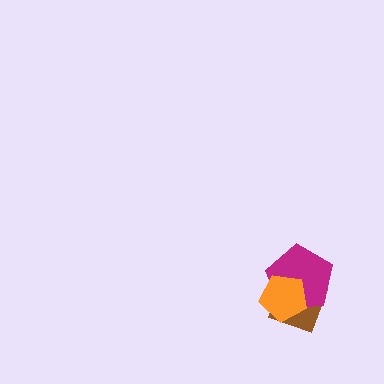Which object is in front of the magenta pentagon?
The orange pentagon is in front of the magenta pentagon.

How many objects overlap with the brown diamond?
2 objects overlap with the brown diamond.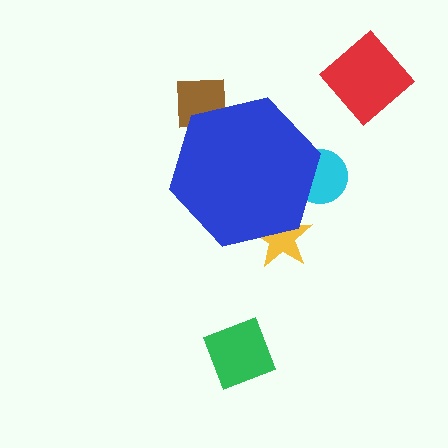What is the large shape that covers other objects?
A blue hexagon.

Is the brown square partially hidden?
Yes, the brown square is partially hidden behind the blue hexagon.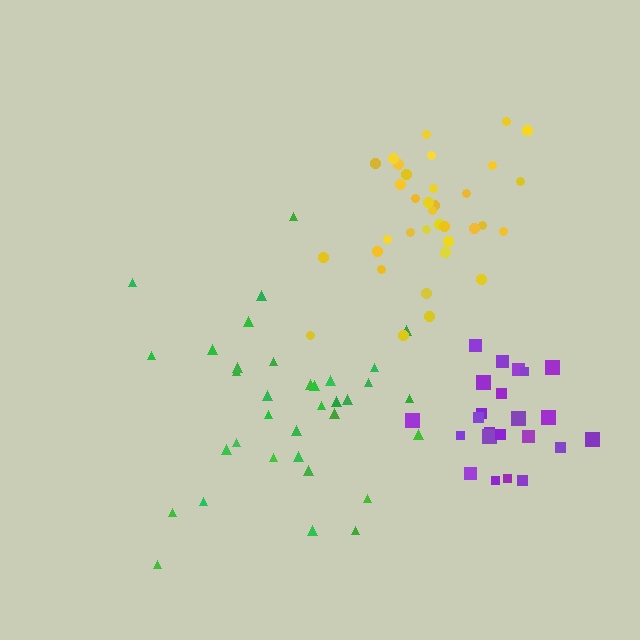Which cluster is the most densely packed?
Purple.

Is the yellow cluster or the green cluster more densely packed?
Yellow.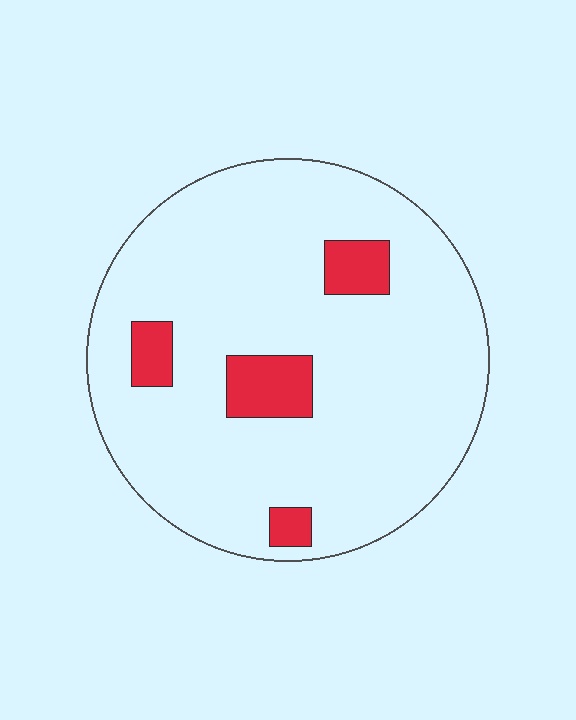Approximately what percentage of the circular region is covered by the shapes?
Approximately 10%.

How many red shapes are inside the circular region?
4.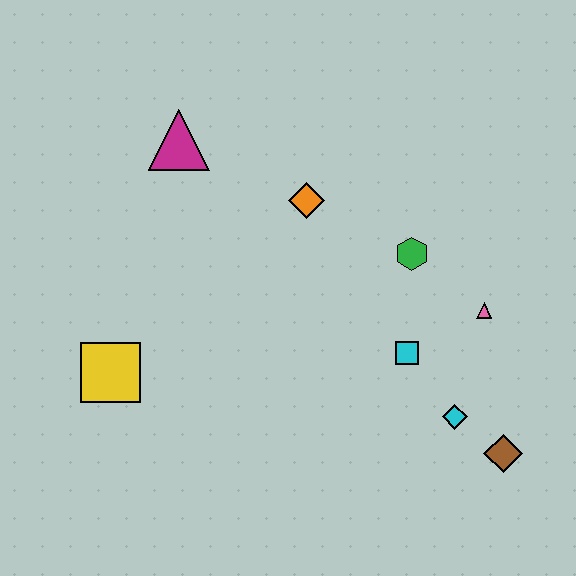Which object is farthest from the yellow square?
The brown diamond is farthest from the yellow square.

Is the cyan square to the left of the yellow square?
No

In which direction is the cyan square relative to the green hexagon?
The cyan square is below the green hexagon.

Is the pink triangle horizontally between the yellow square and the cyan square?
No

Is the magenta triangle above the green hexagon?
Yes